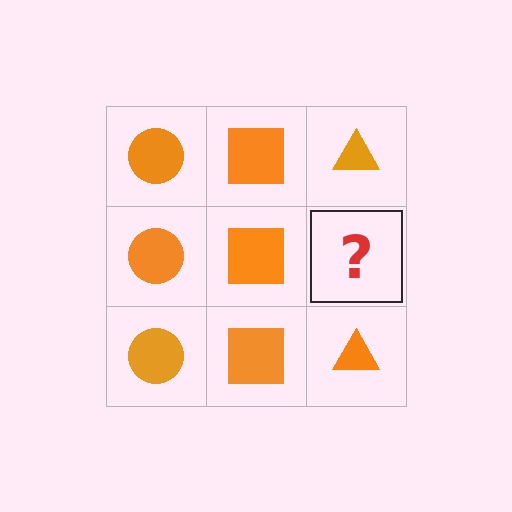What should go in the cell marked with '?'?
The missing cell should contain an orange triangle.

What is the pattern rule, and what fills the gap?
The rule is that each column has a consistent shape. The gap should be filled with an orange triangle.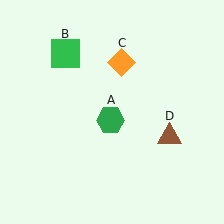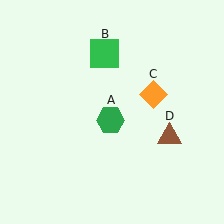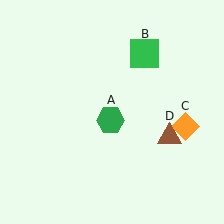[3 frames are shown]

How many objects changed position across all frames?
2 objects changed position: green square (object B), orange diamond (object C).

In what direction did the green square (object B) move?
The green square (object B) moved right.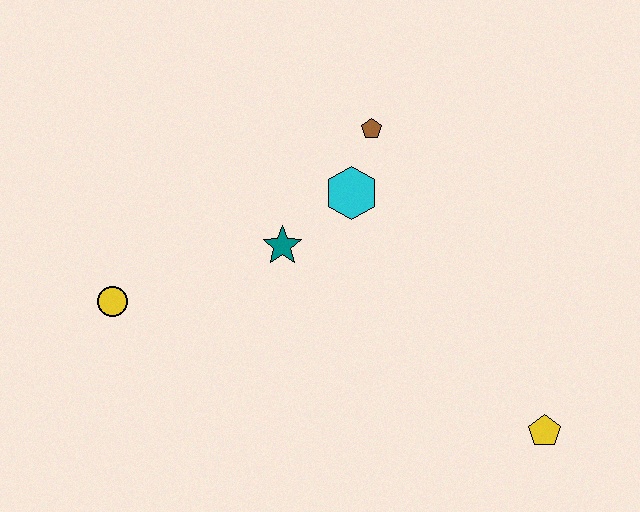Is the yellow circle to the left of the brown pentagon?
Yes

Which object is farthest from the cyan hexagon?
The yellow pentagon is farthest from the cyan hexagon.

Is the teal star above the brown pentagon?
No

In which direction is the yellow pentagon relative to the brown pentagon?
The yellow pentagon is below the brown pentagon.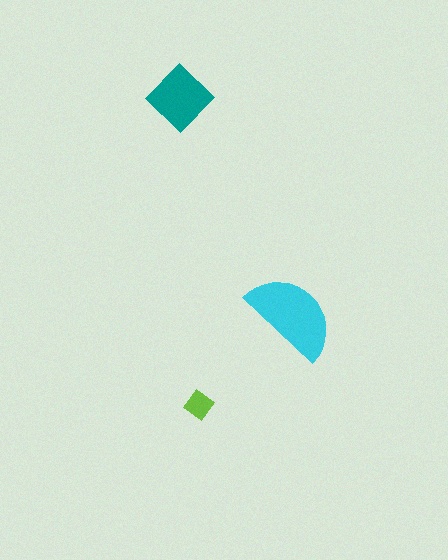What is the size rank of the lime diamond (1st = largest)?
3rd.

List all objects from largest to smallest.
The cyan semicircle, the teal diamond, the lime diamond.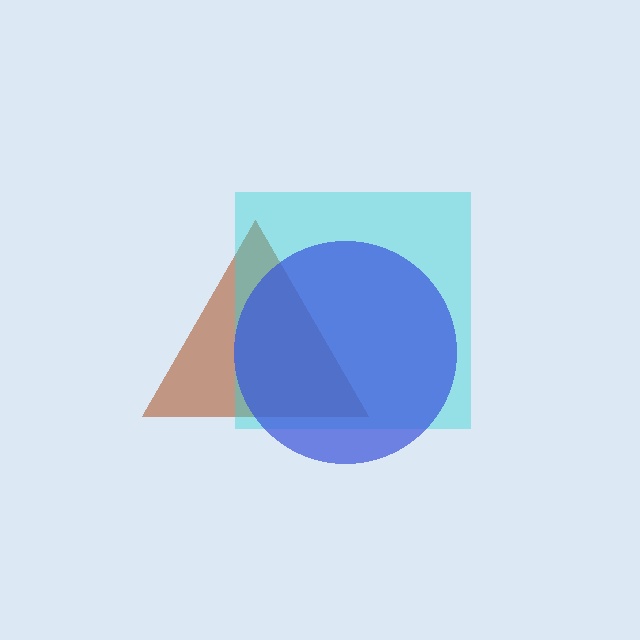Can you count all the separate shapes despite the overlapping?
Yes, there are 3 separate shapes.